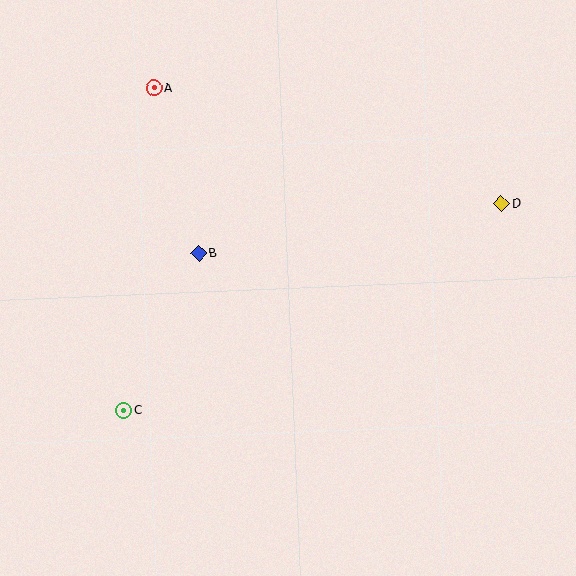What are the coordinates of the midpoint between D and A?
The midpoint between D and A is at (328, 146).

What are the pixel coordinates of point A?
Point A is at (154, 88).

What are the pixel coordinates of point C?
Point C is at (124, 411).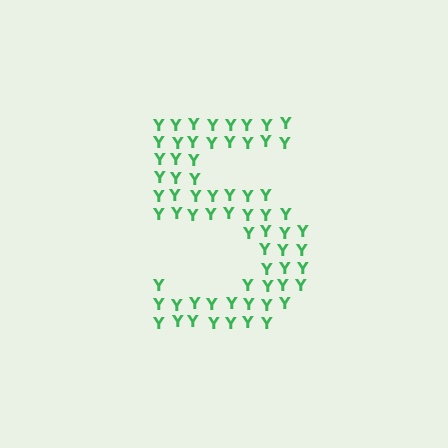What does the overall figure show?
The overall figure shows the digit 5.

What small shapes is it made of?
It is made of small letter Y's.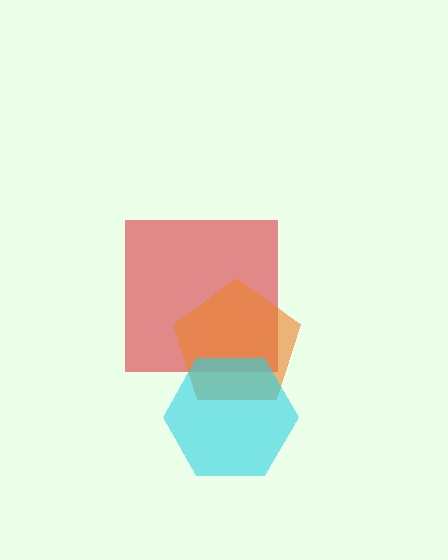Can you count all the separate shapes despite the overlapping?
Yes, there are 3 separate shapes.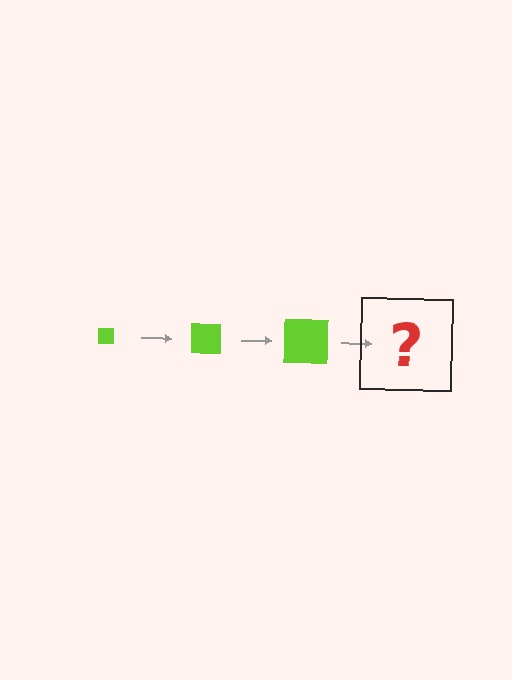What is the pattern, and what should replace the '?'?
The pattern is that the square gets progressively larger each step. The '?' should be a lime square, larger than the previous one.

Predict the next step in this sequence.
The next step is a lime square, larger than the previous one.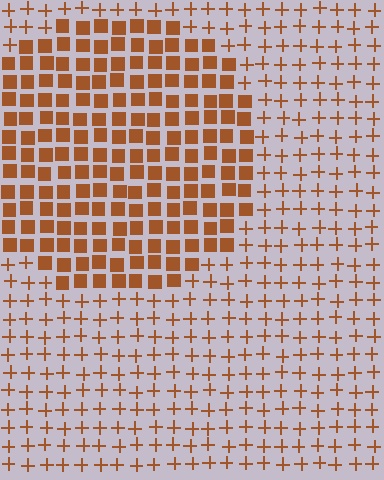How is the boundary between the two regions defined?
The boundary is defined by a change in element shape: squares inside vs. plus signs outside. All elements share the same color and spacing.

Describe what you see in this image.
The image is filled with small brown elements arranged in a uniform grid. A circle-shaped region contains squares, while the surrounding area contains plus signs. The boundary is defined purely by the change in element shape.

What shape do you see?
I see a circle.